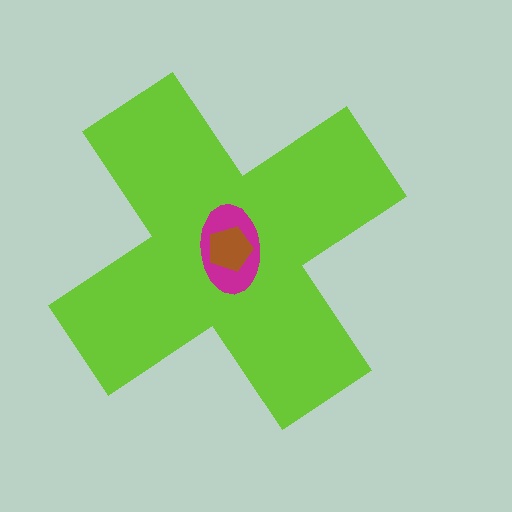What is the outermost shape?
The lime cross.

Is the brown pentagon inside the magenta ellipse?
Yes.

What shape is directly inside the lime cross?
The magenta ellipse.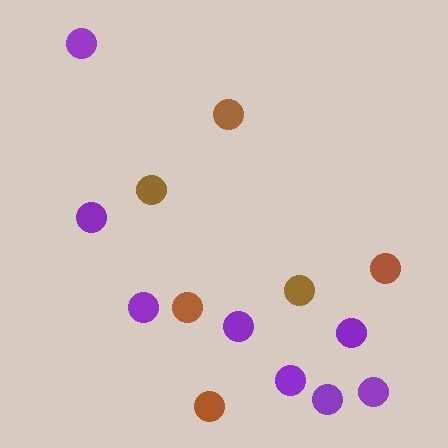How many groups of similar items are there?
There are 2 groups: one group of purple circles (8) and one group of brown circles (6).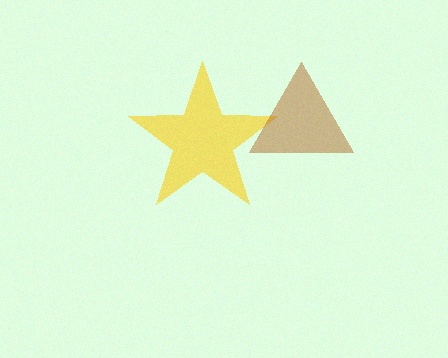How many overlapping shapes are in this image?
There are 2 overlapping shapes in the image.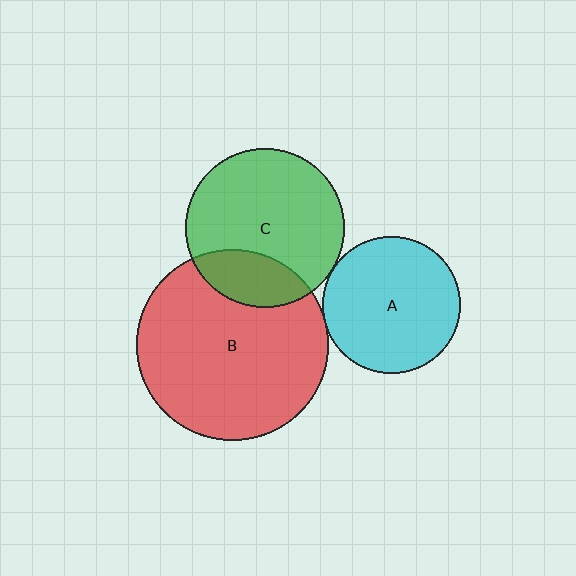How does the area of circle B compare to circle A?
Approximately 1.9 times.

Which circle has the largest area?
Circle B (red).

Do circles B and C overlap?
Yes.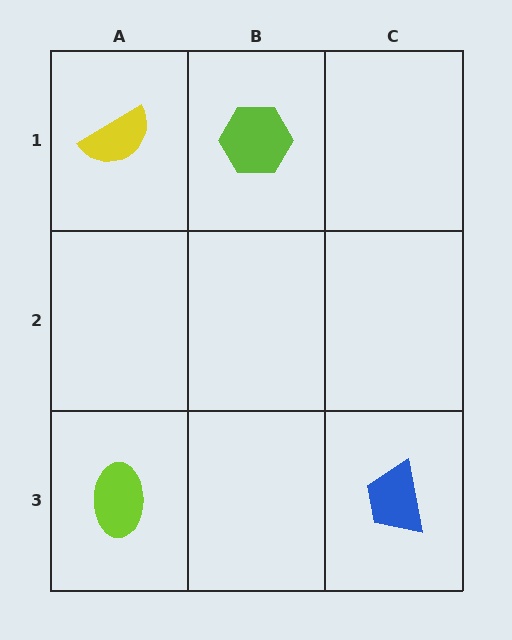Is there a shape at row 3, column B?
No, that cell is empty.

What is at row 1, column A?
A yellow semicircle.